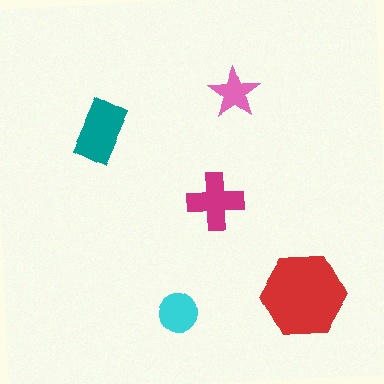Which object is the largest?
The red hexagon.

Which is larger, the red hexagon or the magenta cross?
The red hexagon.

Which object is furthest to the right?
The red hexagon is rightmost.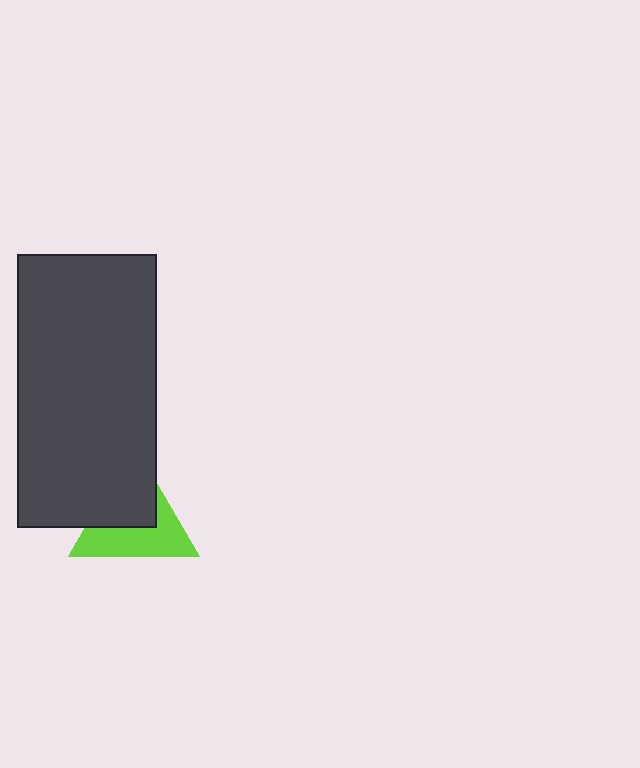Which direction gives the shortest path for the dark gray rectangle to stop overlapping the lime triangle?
Moving toward the upper-left gives the shortest separation.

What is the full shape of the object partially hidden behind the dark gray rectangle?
The partially hidden object is a lime triangle.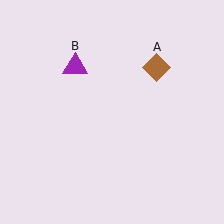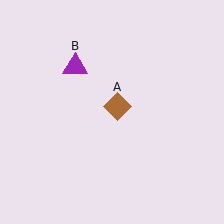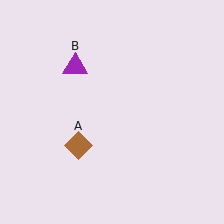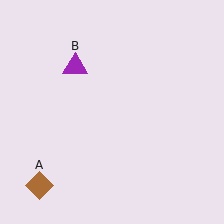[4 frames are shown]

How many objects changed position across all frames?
1 object changed position: brown diamond (object A).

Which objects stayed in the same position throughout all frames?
Purple triangle (object B) remained stationary.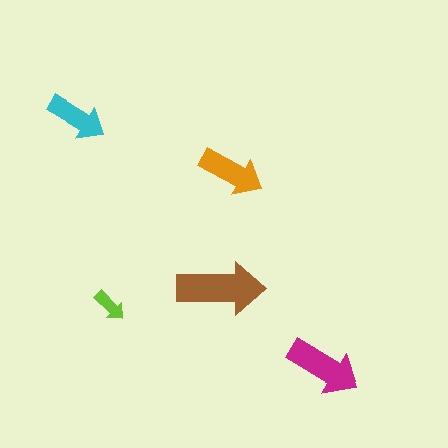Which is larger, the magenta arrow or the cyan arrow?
The magenta one.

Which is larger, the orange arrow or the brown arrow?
The brown one.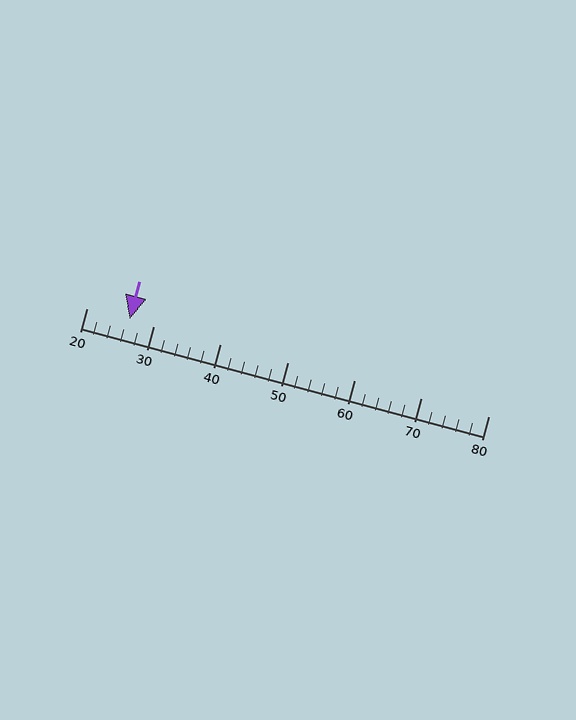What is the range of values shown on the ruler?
The ruler shows values from 20 to 80.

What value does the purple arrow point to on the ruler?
The purple arrow points to approximately 26.